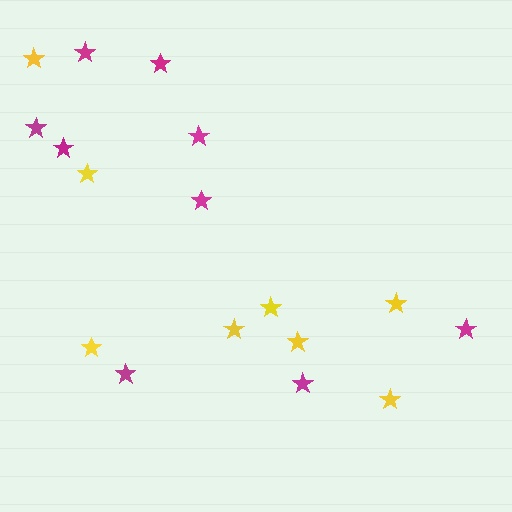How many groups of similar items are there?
There are 2 groups: one group of magenta stars (9) and one group of yellow stars (8).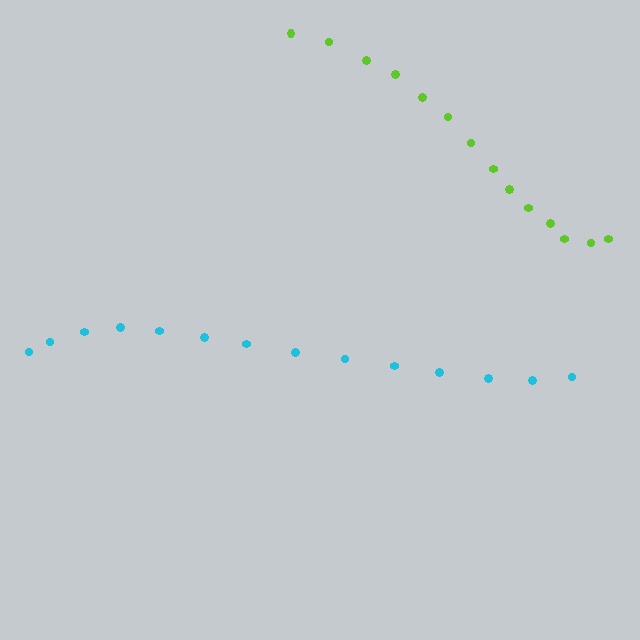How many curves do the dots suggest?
There are 2 distinct paths.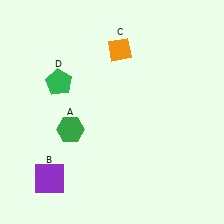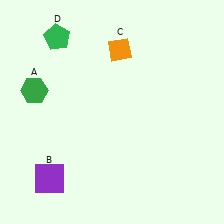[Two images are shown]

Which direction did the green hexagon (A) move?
The green hexagon (A) moved up.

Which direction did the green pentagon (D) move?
The green pentagon (D) moved up.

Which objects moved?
The objects that moved are: the green hexagon (A), the green pentagon (D).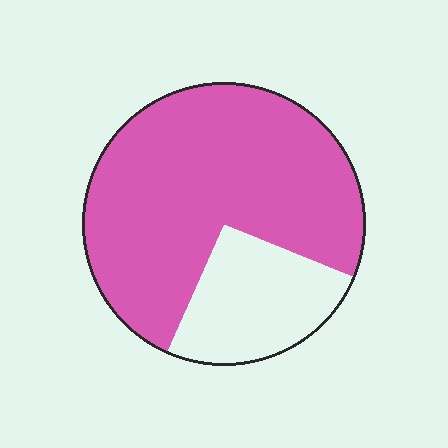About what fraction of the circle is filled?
About three quarters (3/4).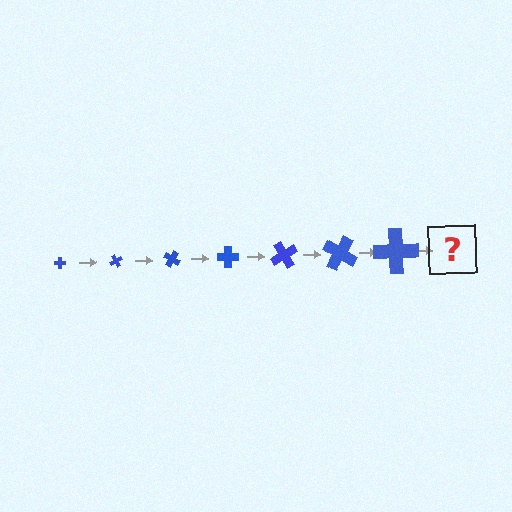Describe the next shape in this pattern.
It should be a cross, larger than the previous one and rotated 420 degrees from the start.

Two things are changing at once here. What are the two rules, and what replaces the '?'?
The two rules are that the cross grows larger each step and it rotates 60 degrees each step. The '?' should be a cross, larger than the previous one and rotated 420 degrees from the start.